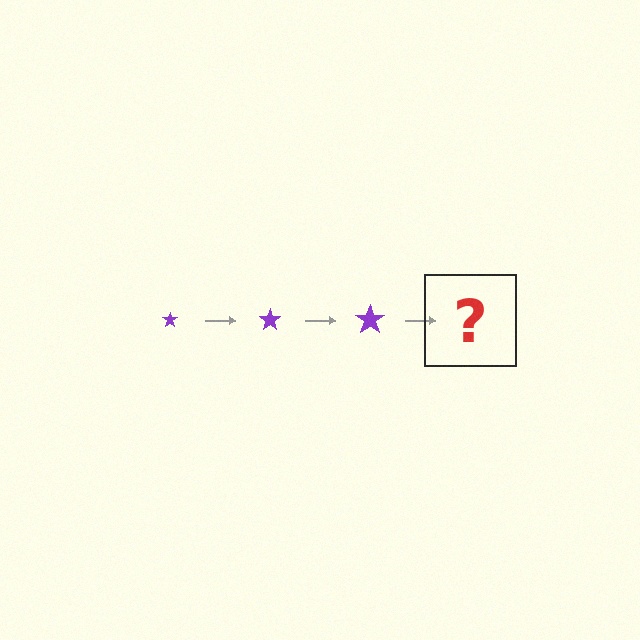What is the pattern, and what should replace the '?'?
The pattern is that the star gets progressively larger each step. The '?' should be a purple star, larger than the previous one.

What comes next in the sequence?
The next element should be a purple star, larger than the previous one.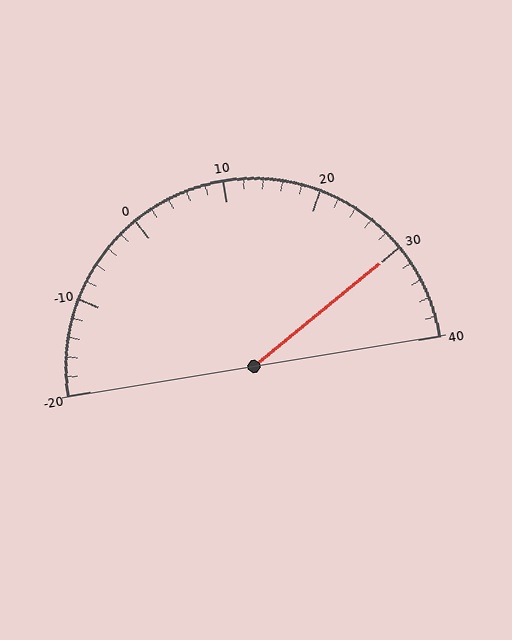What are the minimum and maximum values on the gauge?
The gauge ranges from -20 to 40.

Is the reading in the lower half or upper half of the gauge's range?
The reading is in the upper half of the range (-20 to 40).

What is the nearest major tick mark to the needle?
The nearest major tick mark is 30.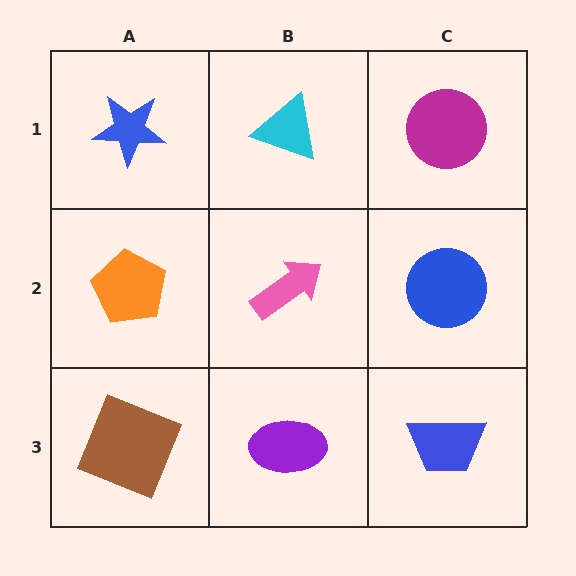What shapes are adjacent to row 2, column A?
A blue star (row 1, column A), a brown square (row 3, column A), a pink arrow (row 2, column B).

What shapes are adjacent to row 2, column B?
A cyan triangle (row 1, column B), a purple ellipse (row 3, column B), an orange pentagon (row 2, column A), a blue circle (row 2, column C).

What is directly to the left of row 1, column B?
A blue star.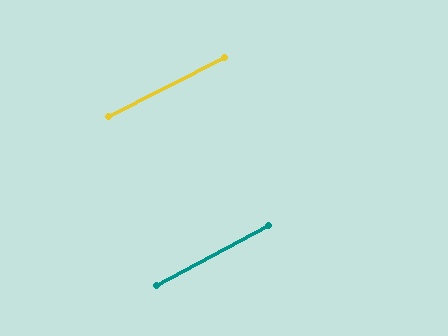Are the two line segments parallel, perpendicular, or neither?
Parallel — their directions differ by only 1.5°.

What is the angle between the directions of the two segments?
Approximately 1 degree.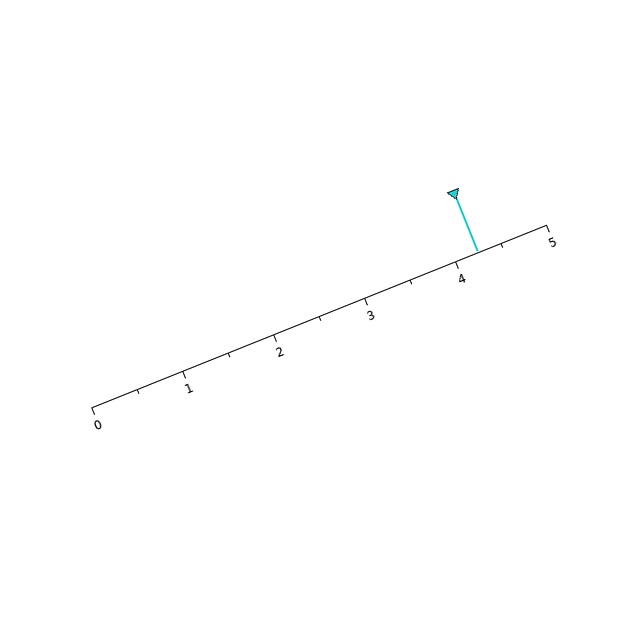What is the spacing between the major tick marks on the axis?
The major ticks are spaced 1 apart.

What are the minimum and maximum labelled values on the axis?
The axis runs from 0 to 5.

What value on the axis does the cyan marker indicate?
The marker indicates approximately 4.2.